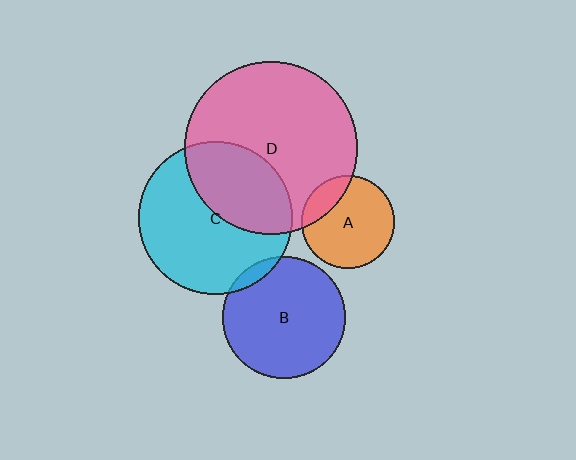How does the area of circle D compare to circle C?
Approximately 1.3 times.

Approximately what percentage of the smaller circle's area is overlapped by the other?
Approximately 20%.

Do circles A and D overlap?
Yes.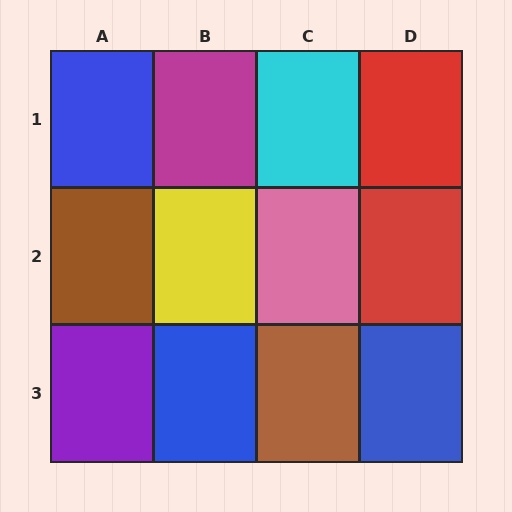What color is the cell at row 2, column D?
Red.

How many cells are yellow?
1 cell is yellow.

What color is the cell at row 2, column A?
Brown.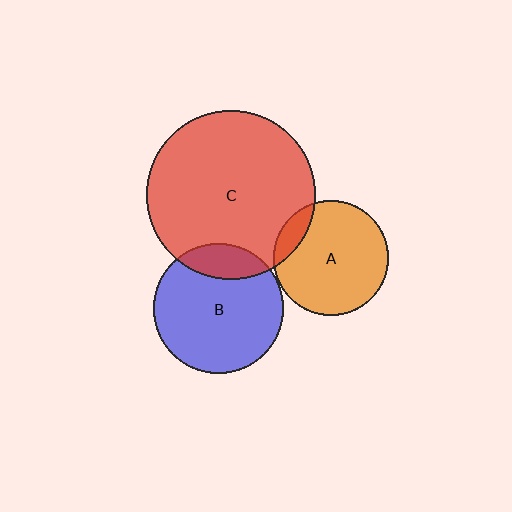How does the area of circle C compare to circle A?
Approximately 2.2 times.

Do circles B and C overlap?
Yes.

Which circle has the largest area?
Circle C (red).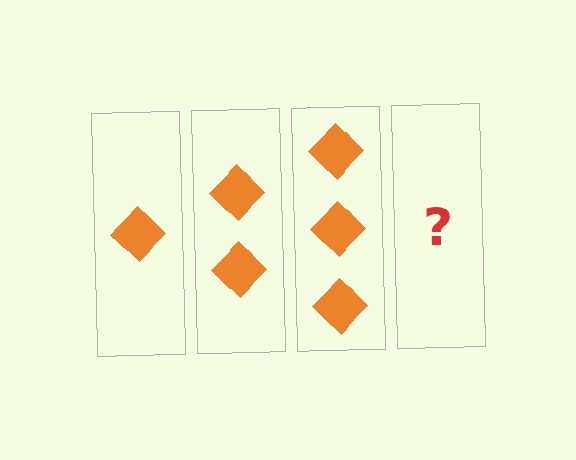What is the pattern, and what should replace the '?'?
The pattern is that each step adds one more diamond. The '?' should be 4 diamonds.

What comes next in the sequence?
The next element should be 4 diamonds.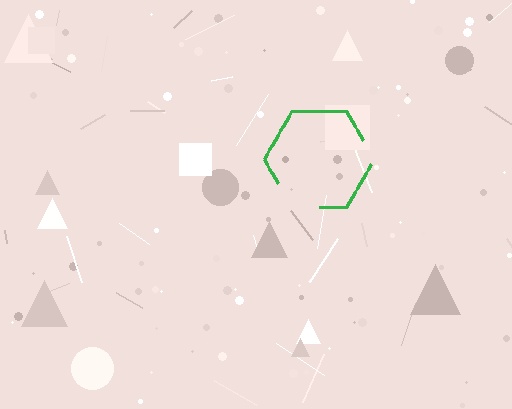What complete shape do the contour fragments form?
The contour fragments form a hexagon.